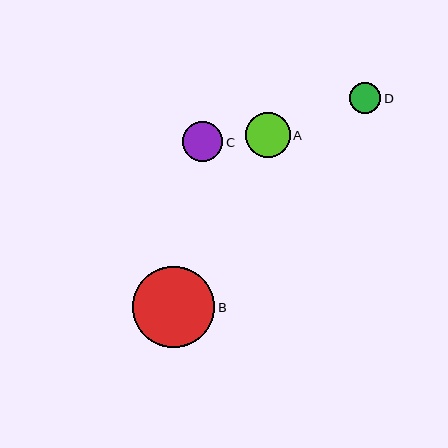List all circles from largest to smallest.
From largest to smallest: B, A, C, D.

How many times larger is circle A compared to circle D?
Circle A is approximately 1.4 times the size of circle D.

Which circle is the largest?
Circle B is the largest with a size of approximately 82 pixels.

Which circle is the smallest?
Circle D is the smallest with a size of approximately 31 pixels.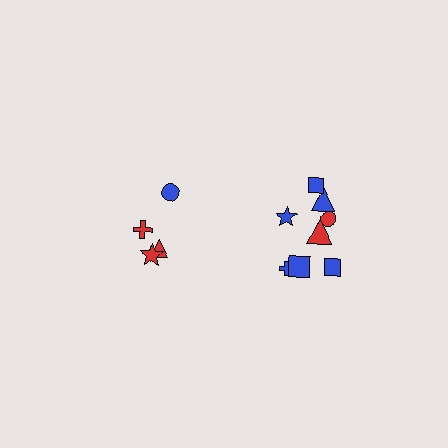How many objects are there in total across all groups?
There are 12 objects.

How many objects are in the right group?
There are 8 objects.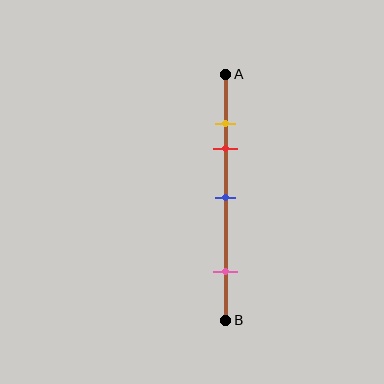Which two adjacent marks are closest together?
The yellow and red marks are the closest adjacent pair.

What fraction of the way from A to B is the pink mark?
The pink mark is approximately 80% (0.8) of the way from A to B.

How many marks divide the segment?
There are 4 marks dividing the segment.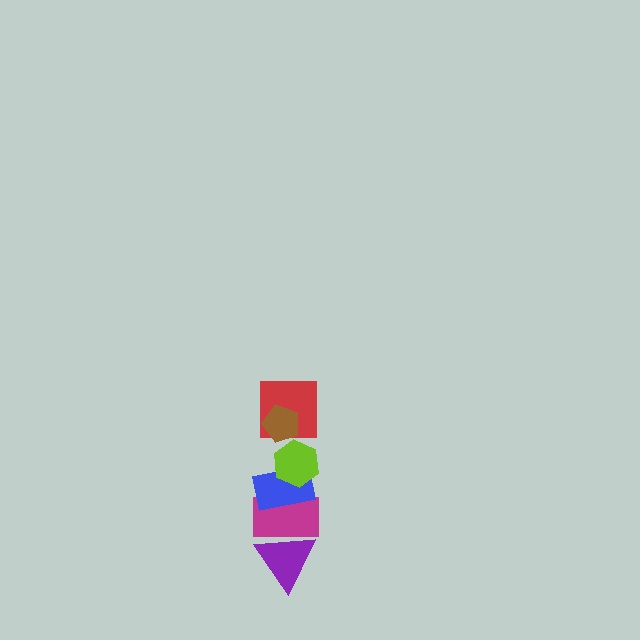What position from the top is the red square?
The red square is 2nd from the top.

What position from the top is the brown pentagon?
The brown pentagon is 1st from the top.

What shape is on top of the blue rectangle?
The lime hexagon is on top of the blue rectangle.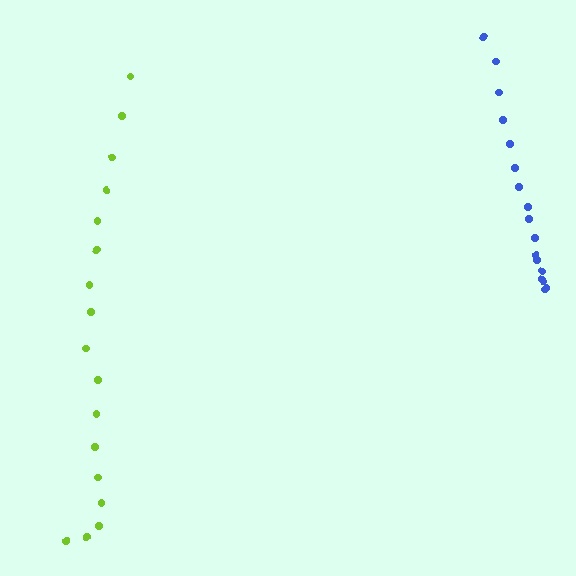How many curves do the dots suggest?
There are 2 distinct paths.